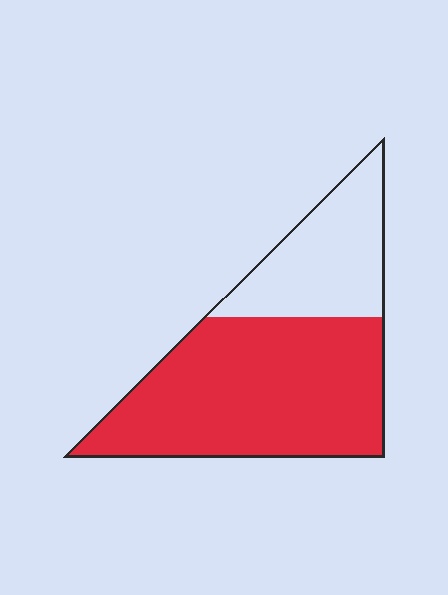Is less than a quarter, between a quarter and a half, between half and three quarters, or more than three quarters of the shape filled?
Between half and three quarters.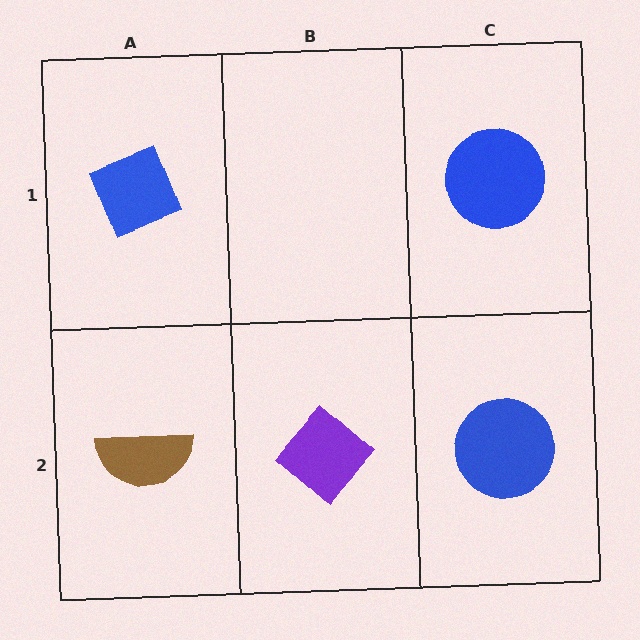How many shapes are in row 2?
3 shapes.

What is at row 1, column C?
A blue circle.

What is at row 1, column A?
A blue diamond.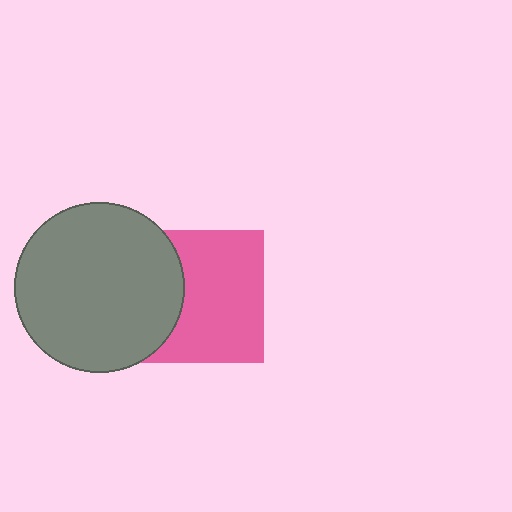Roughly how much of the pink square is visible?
Most of it is visible (roughly 68%).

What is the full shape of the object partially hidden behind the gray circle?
The partially hidden object is a pink square.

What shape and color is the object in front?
The object in front is a gray circle.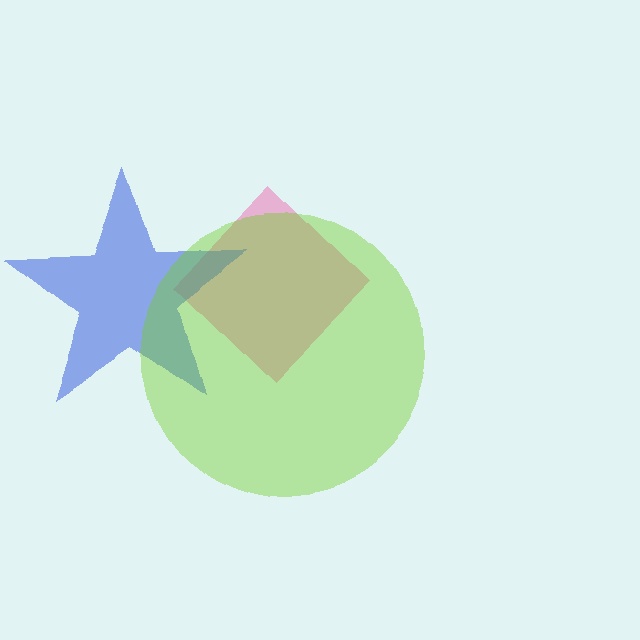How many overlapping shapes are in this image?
There are 3 overlapping shapes in the image.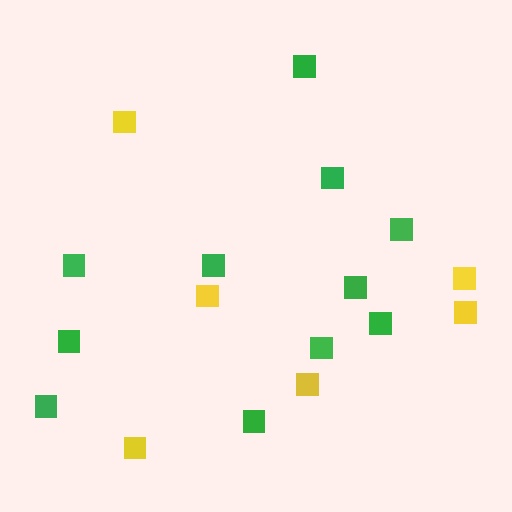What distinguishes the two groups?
There are 2 groups: one group of yellow squares (6) and one group of green squares (11).